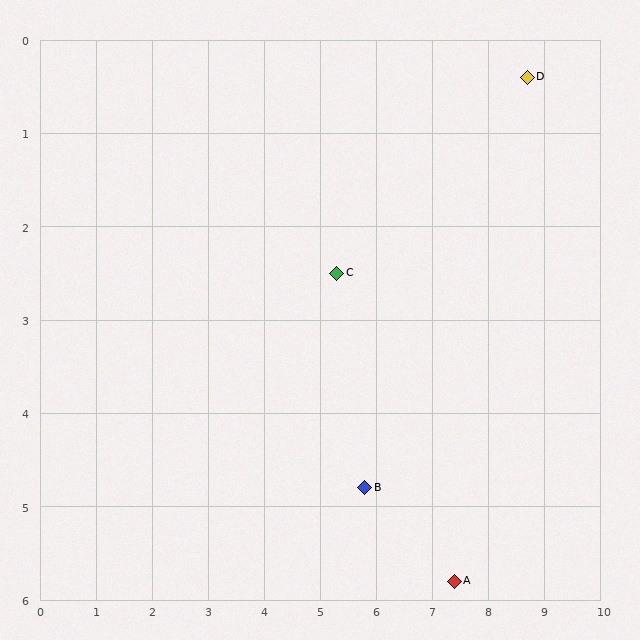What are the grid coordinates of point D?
Point D is at approximately (8.7, 0.4).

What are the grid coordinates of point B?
Point B is at approximately (5.8, 4.8).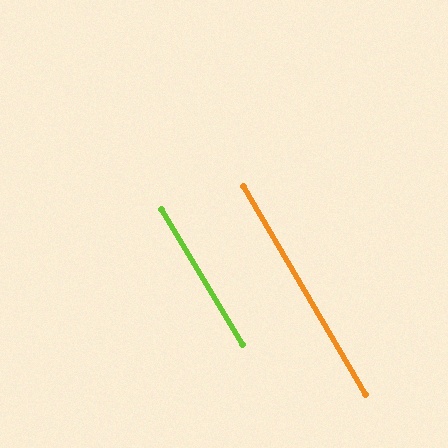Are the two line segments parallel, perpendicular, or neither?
Parallel — their directions differ by only 0.2°.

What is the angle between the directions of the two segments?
Approximately 0 degrees.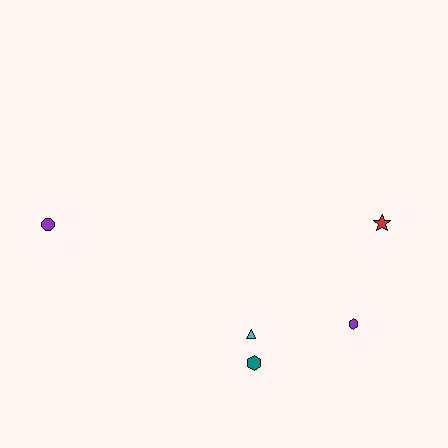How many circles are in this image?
There is 1 circle.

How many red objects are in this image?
There is 1 red object.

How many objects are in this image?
There are 5 objects.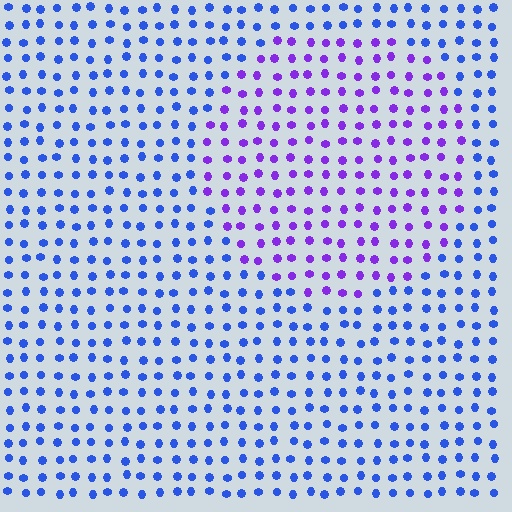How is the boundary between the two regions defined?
The boundary is defined purely by a slight shift in hue (about 45 degrees). Spacing, size, and orientation are identical on both sides.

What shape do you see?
I see a circle.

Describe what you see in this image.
The image is filled with small blue elements in a uniform arrangement. A circle-shaped region is visible where the elements are tinted to a slightly different hue, forming a subtle color boundary.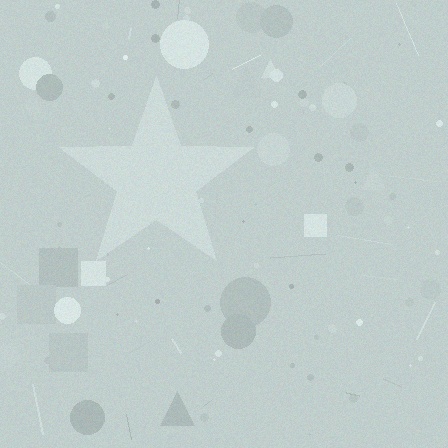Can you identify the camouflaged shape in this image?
The camouflaged shape is a star.